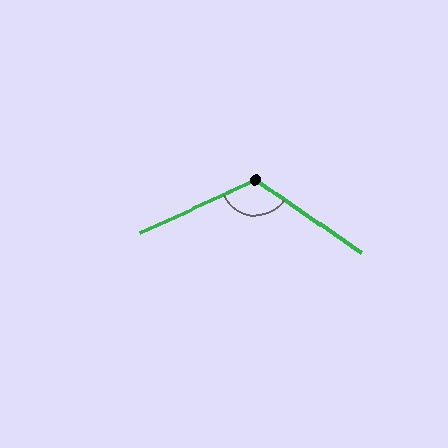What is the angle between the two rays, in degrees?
Approximately 121 degrees.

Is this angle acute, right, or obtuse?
It is obtuse.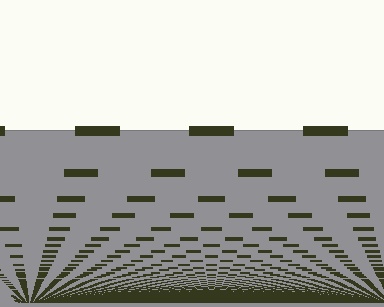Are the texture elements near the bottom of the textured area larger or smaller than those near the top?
Smaller. The gradient is inverted — elements near the bottom are smaller and denser.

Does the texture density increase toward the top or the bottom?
Density increases toward the bottom.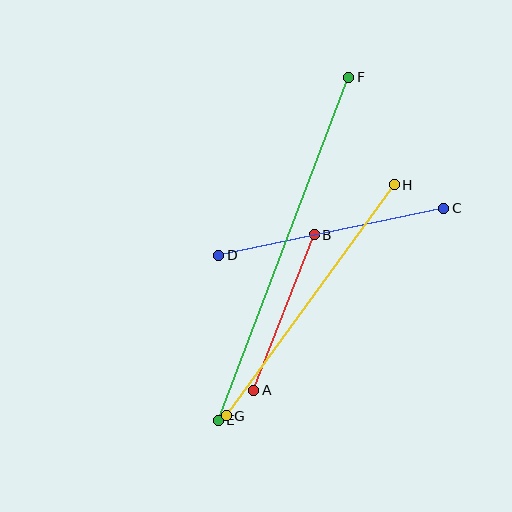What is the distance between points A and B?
The distance is approximately 167 pixels.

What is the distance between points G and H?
The distance is approximately 286 pixels.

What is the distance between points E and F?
The distance is approximately 367 pixels.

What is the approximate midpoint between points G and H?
The midpoint is at approximately (310, 300) pixels.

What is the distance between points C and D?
The distance is approximately 230 pixels.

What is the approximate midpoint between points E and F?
The midpoint is at approximately (283, 249) pixels.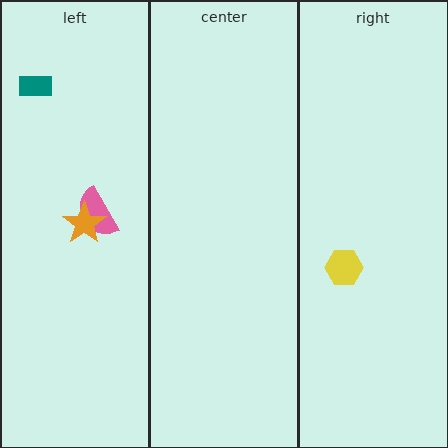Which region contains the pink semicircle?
The left region.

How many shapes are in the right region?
1.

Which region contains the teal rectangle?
The left region.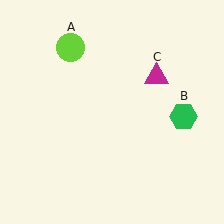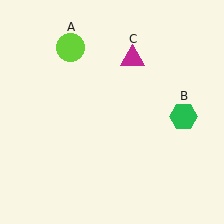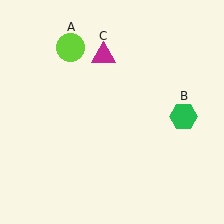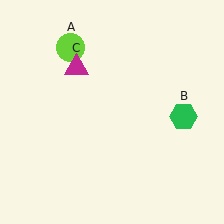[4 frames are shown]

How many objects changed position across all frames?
1 object changed position: magenta triangle (object C).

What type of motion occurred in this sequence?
The magenta triangle (object C) rotated counterclockwise around the center of the scene.